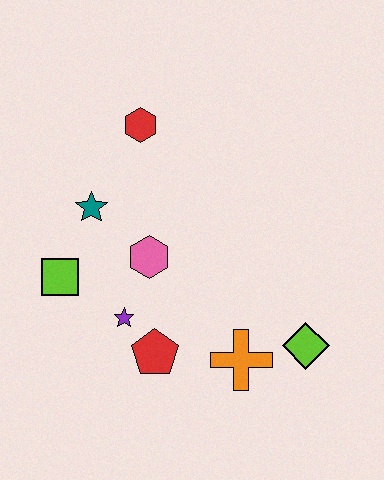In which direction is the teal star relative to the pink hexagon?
The teal star is to the left of the pink hexagon.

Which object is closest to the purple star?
The red pentagon is closest to the purple star.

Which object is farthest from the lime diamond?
The red hexagon is farthest from the lime diamond.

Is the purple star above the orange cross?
Yes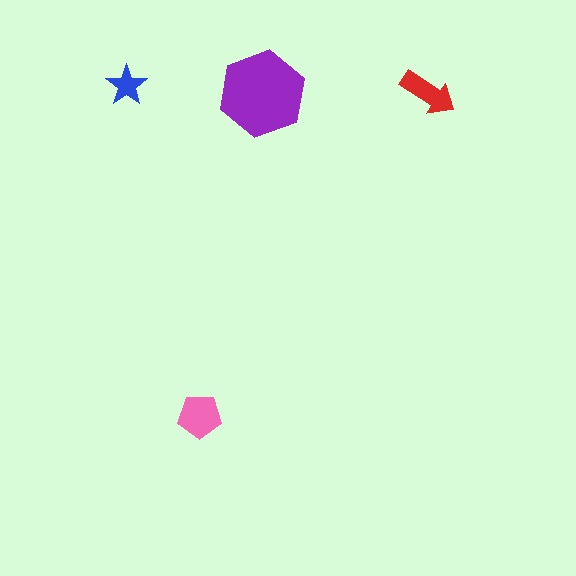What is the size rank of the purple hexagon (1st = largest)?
1st.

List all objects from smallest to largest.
The blue star, the red arrow, the pink pentagon, the purple hexagon.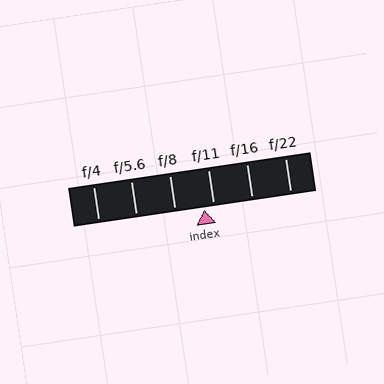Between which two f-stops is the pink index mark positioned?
The index mark is between f/8 and f/11.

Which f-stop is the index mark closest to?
The index mark is closest to f/11.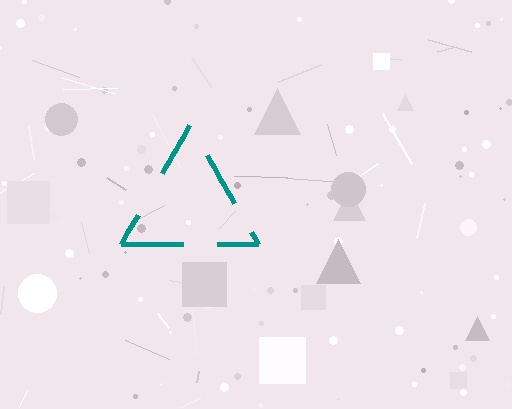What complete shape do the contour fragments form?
The contour fragments form a triangle.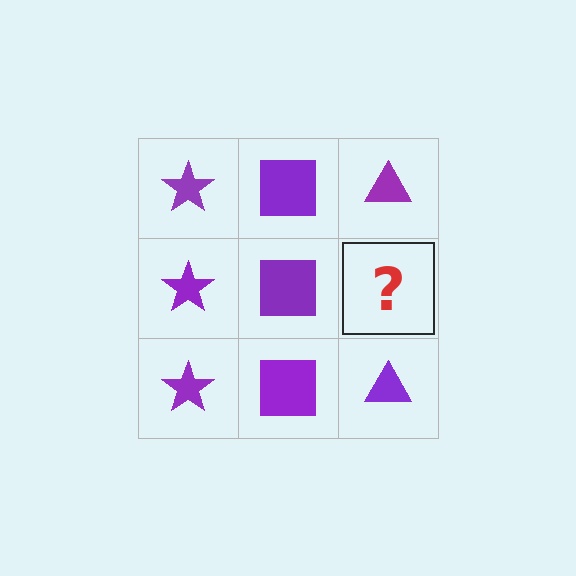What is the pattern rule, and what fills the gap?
The rule is that each column has a consistent shape. The gap should be filled with a purple triangle.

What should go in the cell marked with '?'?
The missing cell should contain a purple triangle.